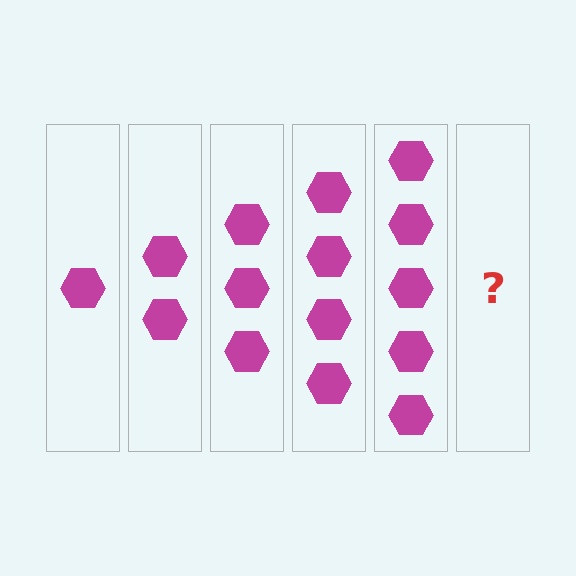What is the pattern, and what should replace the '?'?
The pattern is that each step adds one more hexagon. The '?' should be 6 hexagons.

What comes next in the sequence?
The next element should be 6 hexagons.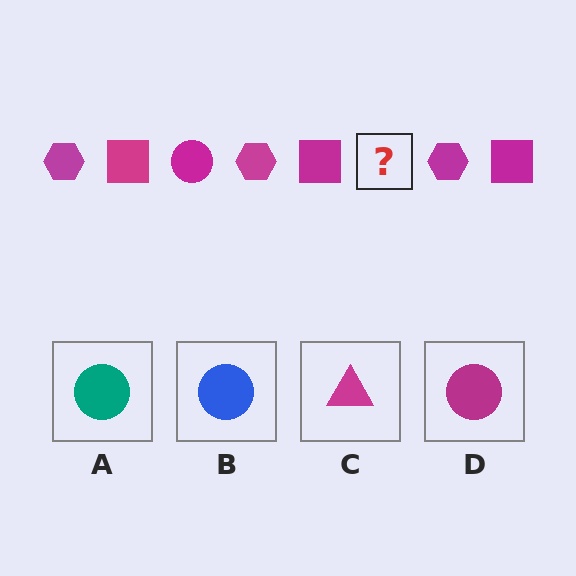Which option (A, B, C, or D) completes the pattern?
D.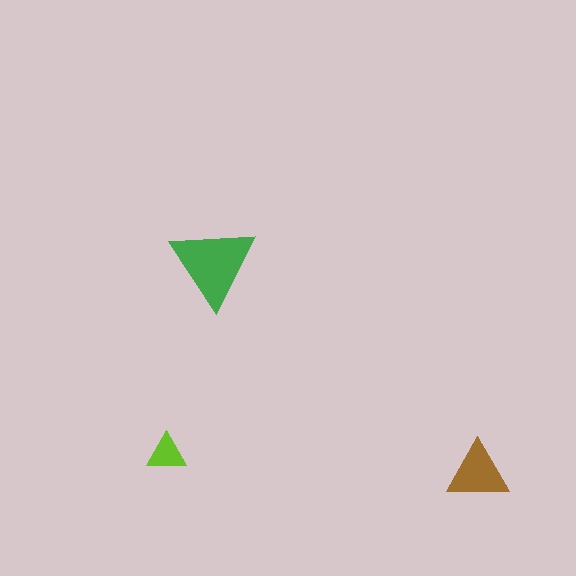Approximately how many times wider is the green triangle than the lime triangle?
About 2 times wider.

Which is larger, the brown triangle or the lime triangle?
The brown one.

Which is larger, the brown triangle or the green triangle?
The green one.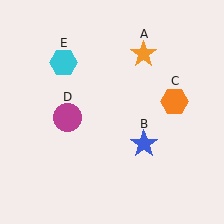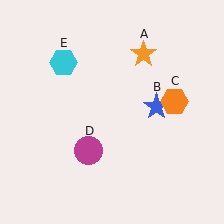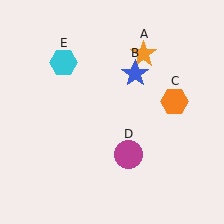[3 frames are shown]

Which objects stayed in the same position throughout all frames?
Orange star (object A) and orange hexagon (object C) and cyan hexagon (object E) remained stationary.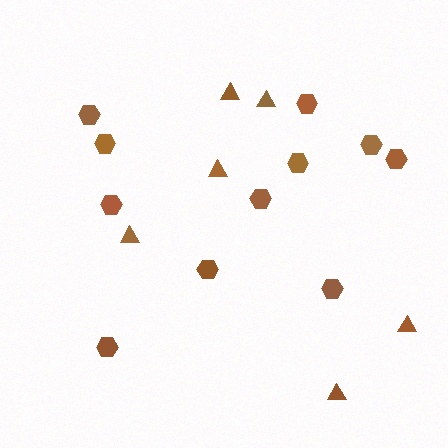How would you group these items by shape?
There are 2 groups: one group of hexagons (11) and one group of triangles (6).